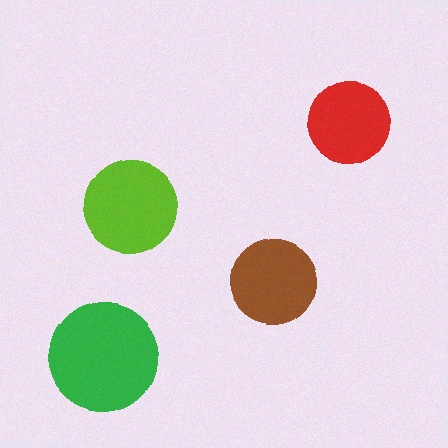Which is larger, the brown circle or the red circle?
The brown one.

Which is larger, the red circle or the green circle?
The green one.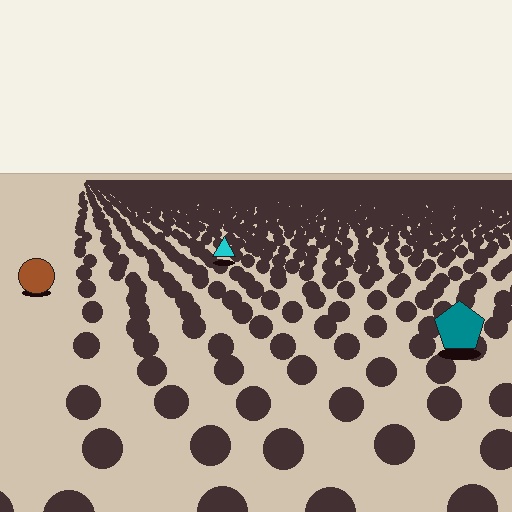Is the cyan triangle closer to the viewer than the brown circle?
No. The brown circle is closer — you can tell from the texture gradient: the ground texture is coarser near it.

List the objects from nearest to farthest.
From nearest to farthest: the teal pentagon, the brown circle, the cyan triangle.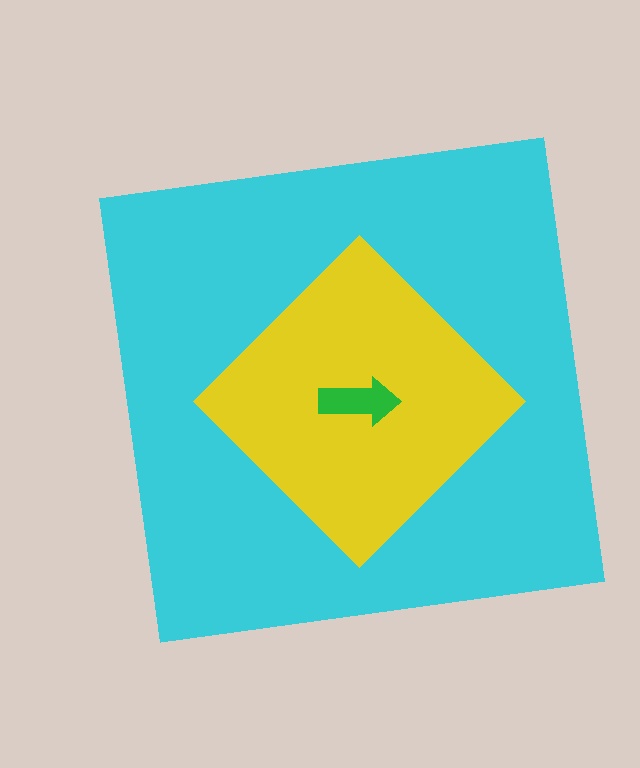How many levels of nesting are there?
3.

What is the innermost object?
The green arrow.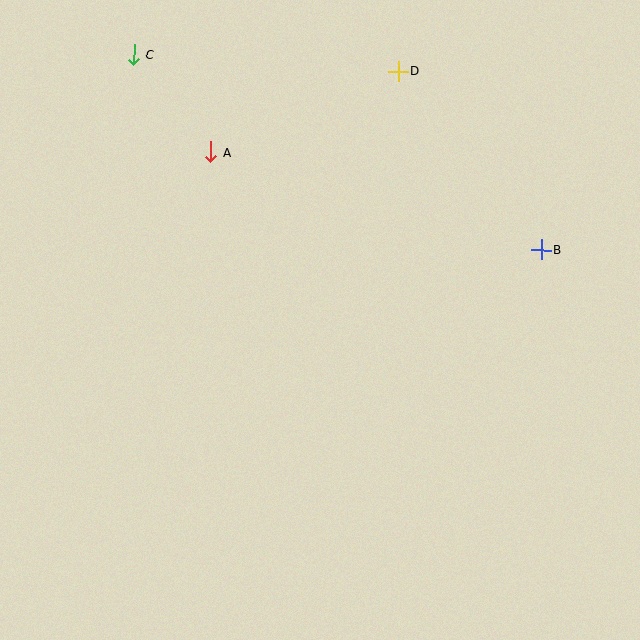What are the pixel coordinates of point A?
Point A is at (211, 152).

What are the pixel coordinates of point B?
Point B is at (541, 250).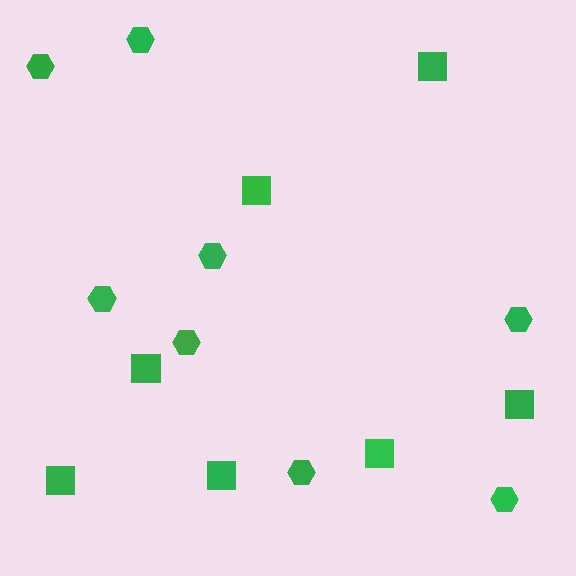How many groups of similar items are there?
There are 2 groups: one group of hexagons (8) and one group of squares (7).